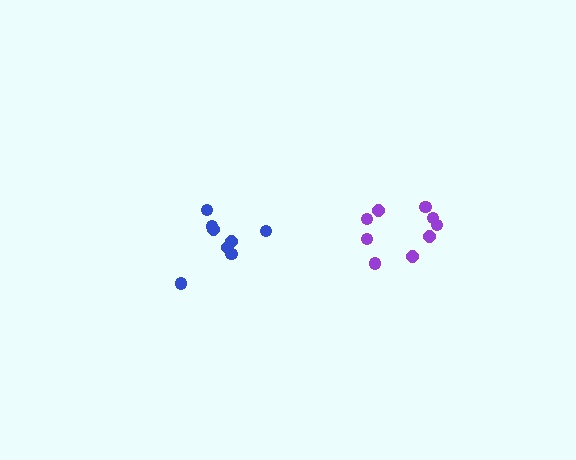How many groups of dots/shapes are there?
There are 2 groups.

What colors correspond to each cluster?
The clusters are colored: purple, blue.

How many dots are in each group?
Group 1: 9 dots, Group 2: 8 dots (17 total).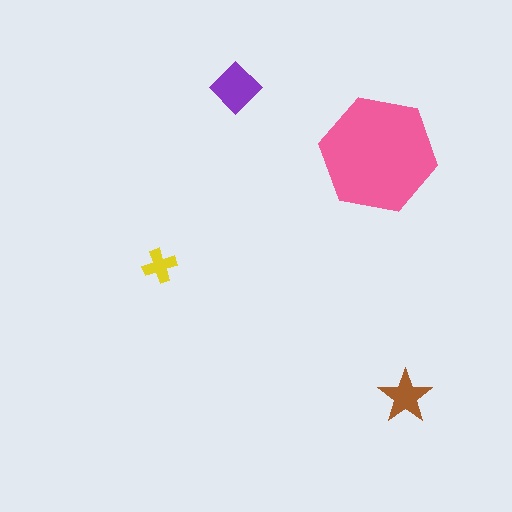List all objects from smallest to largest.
The yellow cross, the brown star, the purple diamond, the pink hexagon.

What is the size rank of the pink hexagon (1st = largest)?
1st.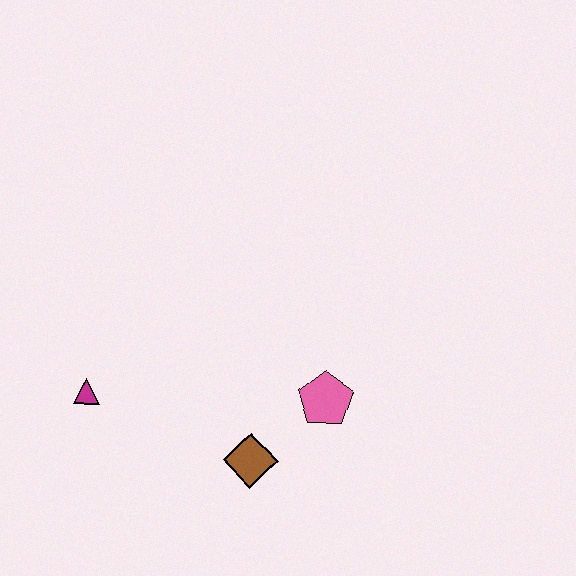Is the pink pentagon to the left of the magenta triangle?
No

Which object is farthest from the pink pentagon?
The magenta triangle is farthest from the pink pentagon.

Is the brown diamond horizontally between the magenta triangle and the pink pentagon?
Yes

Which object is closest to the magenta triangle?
The brown diamond is closest to the magenta triangle.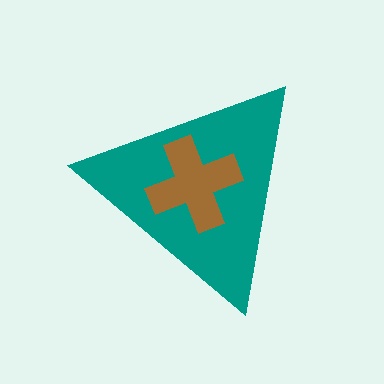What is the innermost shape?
The brown cross.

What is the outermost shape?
The teal triangle.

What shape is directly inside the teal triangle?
The brown cross.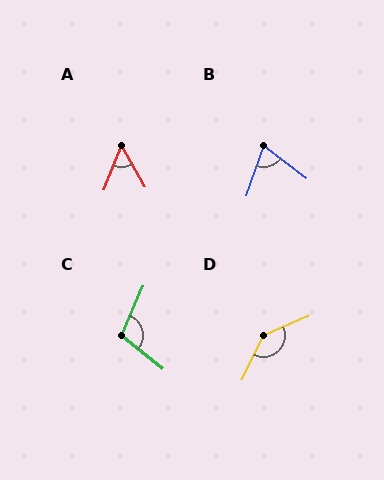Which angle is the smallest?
A, at approximately 50 degrees.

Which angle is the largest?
D, at approximately 139 degrees.